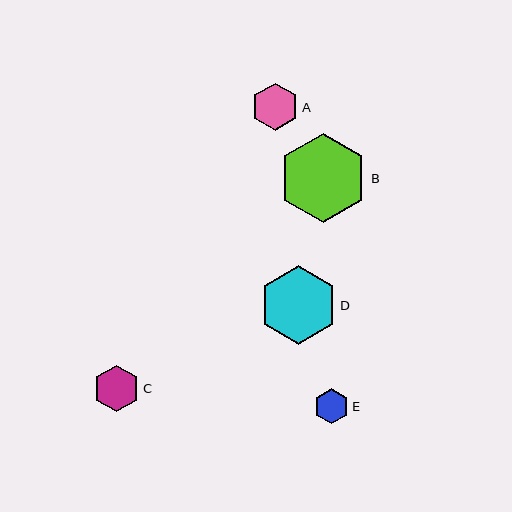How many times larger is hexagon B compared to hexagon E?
Hexagon B is approximately 2.6 times the size of hexagon E.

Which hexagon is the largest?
Hexagon B is the largest with a size of approximately 89 pixels.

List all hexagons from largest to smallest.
From largest to smallest: B, D, A, C, E.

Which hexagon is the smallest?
Hexagon E is the smallest with a size of approximately 35 pixels.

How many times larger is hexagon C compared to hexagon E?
Hexagon C is approximately 1.3 times the size of hexagon E.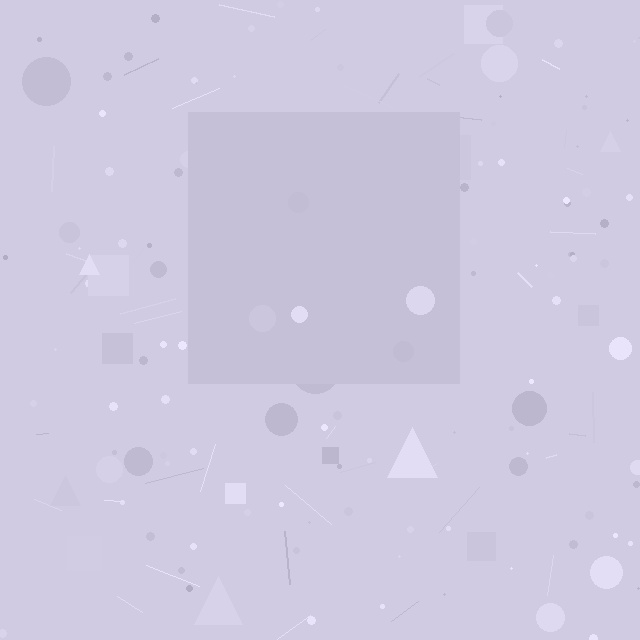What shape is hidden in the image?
A square is hidden in the image.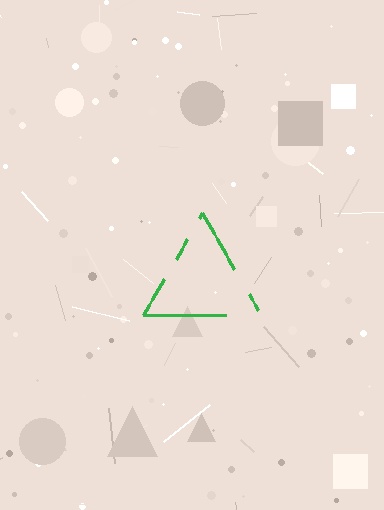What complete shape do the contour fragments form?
The contour fragments form a triangle.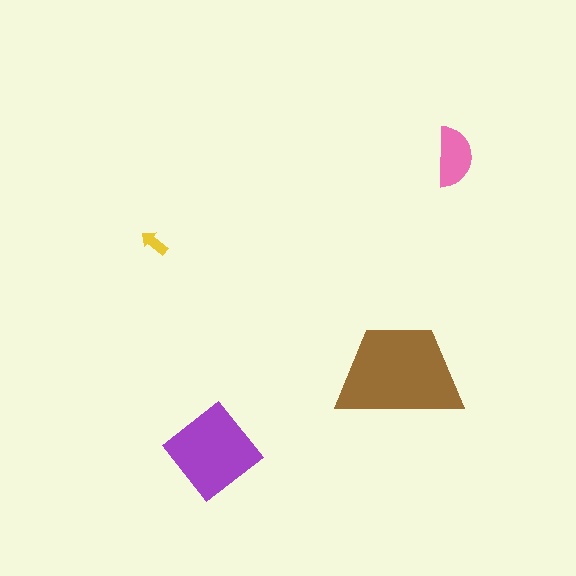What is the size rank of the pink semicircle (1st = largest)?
3rd.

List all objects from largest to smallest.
The brown trapezoid, the purple diamond, the pink semicircle, the yellow arrow.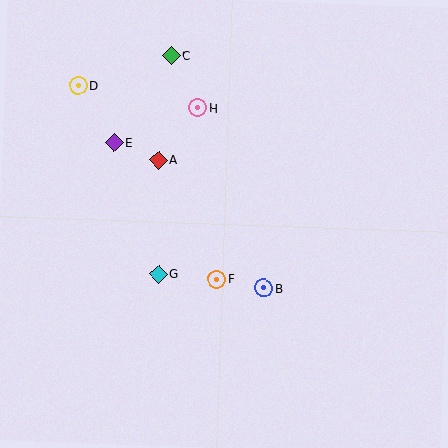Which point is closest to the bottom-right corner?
Point B is closest to the bottom-right corner.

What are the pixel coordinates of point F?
Point F is at (217, 279).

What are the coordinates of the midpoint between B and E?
The midpoint between B and E is at (189, 215).